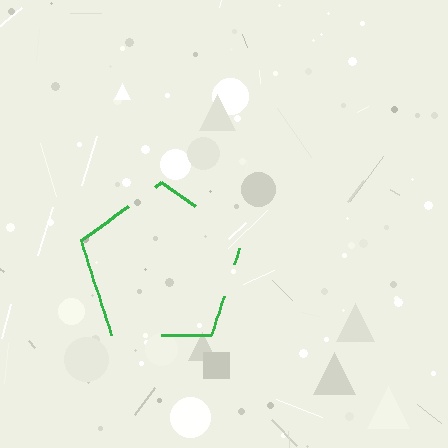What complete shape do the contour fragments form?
The contour fragments form a pentagon.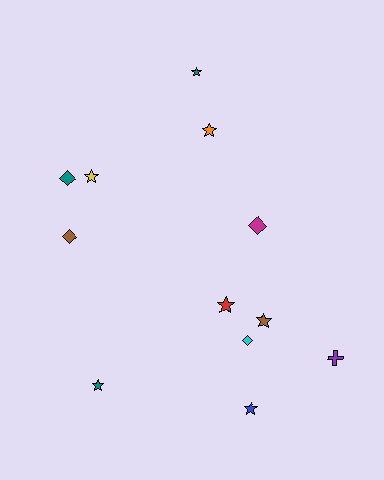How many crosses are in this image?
There is 1 cross.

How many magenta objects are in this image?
There is 1 magenta object.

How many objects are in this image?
There are 12 objects.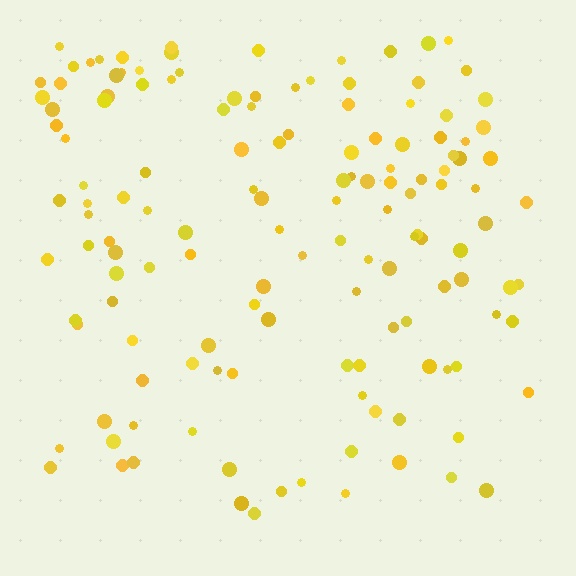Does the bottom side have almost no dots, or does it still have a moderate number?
Still a moderate number, just noticeably fewer than the top.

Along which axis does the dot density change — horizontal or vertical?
Vertical.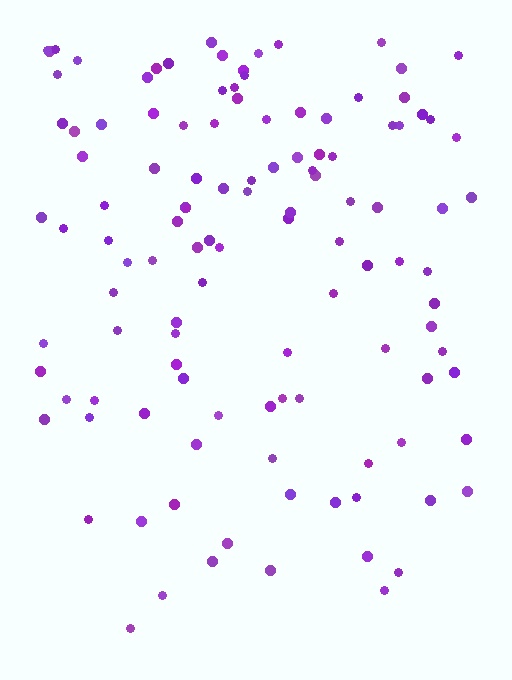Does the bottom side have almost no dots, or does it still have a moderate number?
Still a moderate number, just noticeably fewer than the top.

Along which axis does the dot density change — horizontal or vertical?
Vertical.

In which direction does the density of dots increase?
From bottom to top, with the top side densest.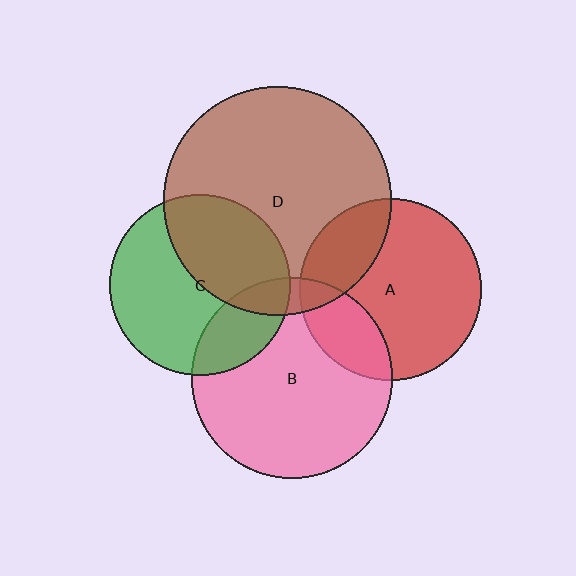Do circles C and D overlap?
Yes.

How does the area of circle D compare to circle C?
Approximately 1.6 times.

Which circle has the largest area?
Circle D (brown).